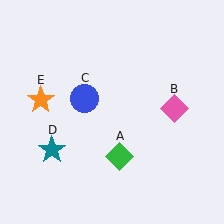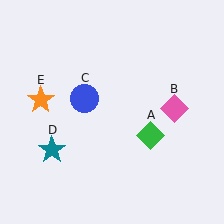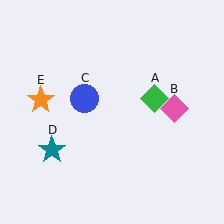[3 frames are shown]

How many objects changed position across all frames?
1 object changed position: green diamond (object A).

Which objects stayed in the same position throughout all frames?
Pink diamond (object B) and blue circle (object C) and teal star (object D) and orange star (object E) remained stationary.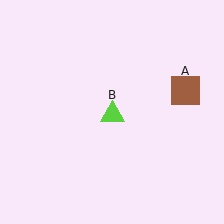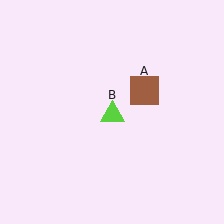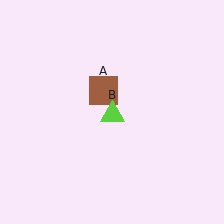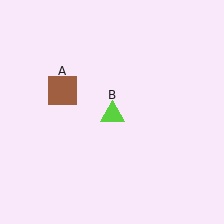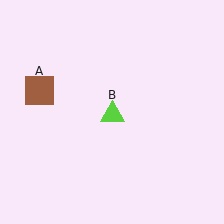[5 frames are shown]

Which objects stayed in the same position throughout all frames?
Lime triangle (object B) remained stationary.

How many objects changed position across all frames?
1 object changed position: brown square (object A).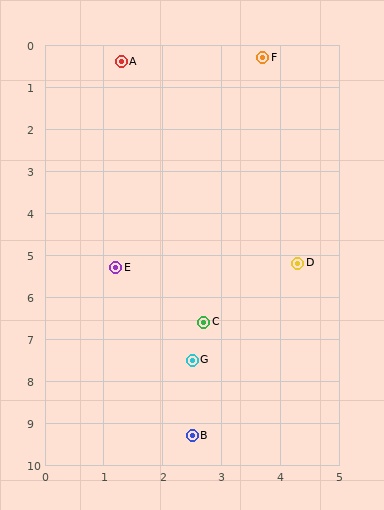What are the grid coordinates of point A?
Point A is at approximately (1.3, 0.4).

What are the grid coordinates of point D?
Point D is at approximately (4.3, 5.2).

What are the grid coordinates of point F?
Point F is at approximately (3.7, 0.3).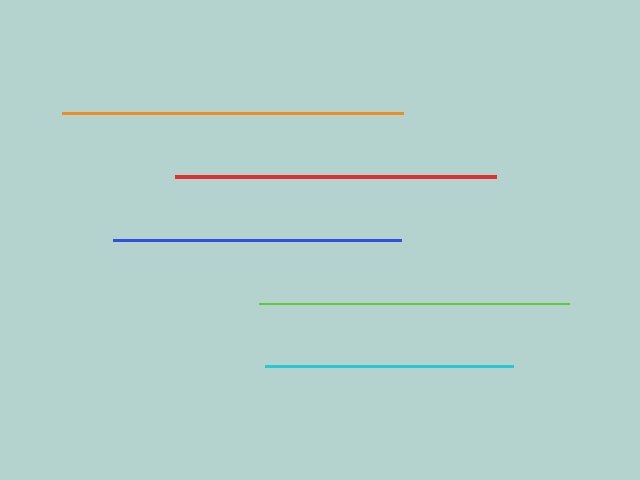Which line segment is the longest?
The orange line is the longest at approximately 341 pixels.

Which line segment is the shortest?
The cyan line is the shortest at approximately 248 pixels.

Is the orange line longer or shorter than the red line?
The orange line is longer than the red line.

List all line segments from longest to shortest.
From longest to shortest: orange, red, lime, blue, cyan.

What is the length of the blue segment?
The blue segment is approximately 288 pixels long.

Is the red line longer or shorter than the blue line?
The red line is longer than the blue line.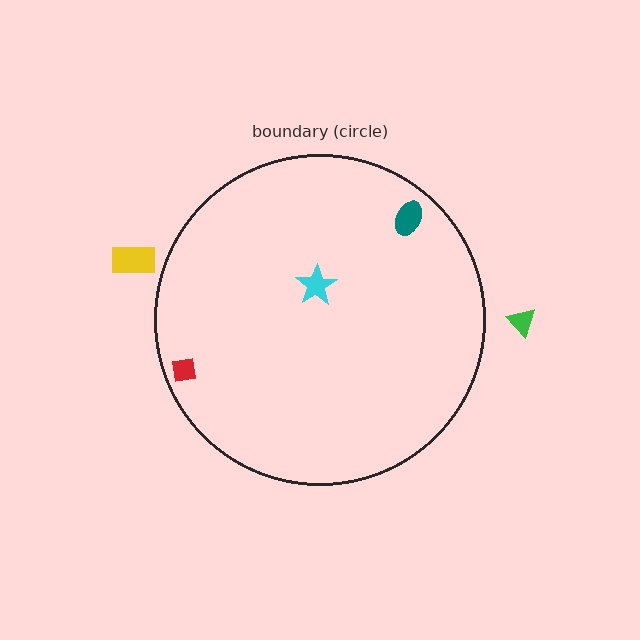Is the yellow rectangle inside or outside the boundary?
Outside.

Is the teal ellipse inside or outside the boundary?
Inside.